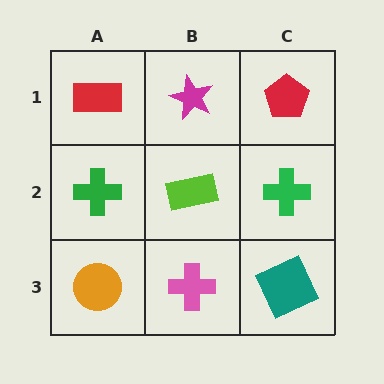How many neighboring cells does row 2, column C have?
3.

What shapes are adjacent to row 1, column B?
A lime rectangle (row 2, column B), a red rectangle (row 1, column A), a red pentagon (row 1, column C).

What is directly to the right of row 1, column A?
A magenta star.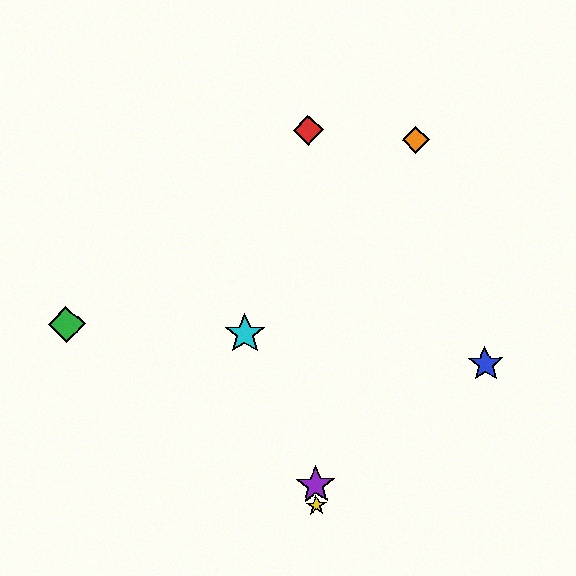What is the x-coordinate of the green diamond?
The green diamond is at x≈67.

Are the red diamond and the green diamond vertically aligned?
No, the red diamond is at x≈308 and the green diamond is at x≈67.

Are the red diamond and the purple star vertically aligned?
Yes, both are at x≈308.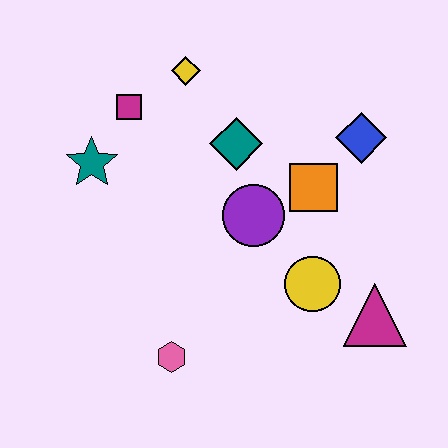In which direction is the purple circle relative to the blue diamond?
The purple circle is to the left of the blue diamond.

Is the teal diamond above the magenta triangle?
Yes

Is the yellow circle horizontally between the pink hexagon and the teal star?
No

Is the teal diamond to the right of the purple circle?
No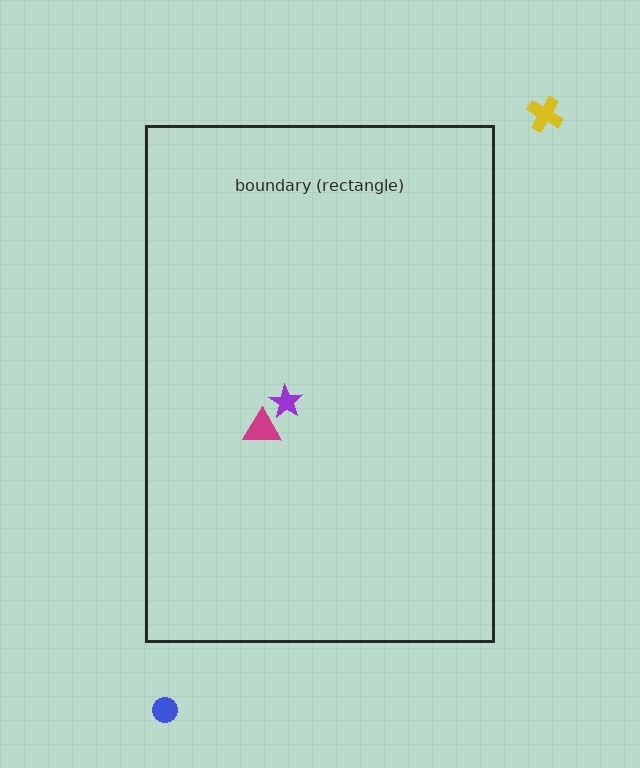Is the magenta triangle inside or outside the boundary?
Inside.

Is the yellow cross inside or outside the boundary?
Outside.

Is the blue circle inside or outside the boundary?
Outside.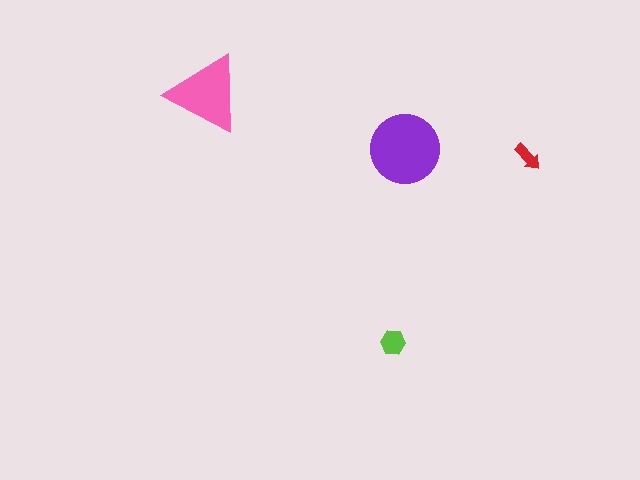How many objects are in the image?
There are 4 objects in the image.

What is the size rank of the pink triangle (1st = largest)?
2nd.